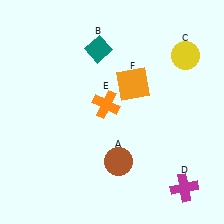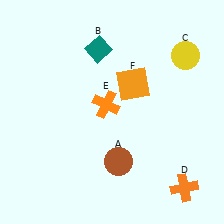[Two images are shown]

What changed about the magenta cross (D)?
In Image 1, D is magenta. In Image 2, it changed to orange.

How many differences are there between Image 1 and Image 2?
There is 1 difference between the two images.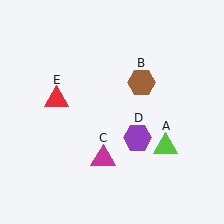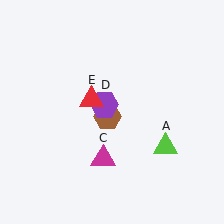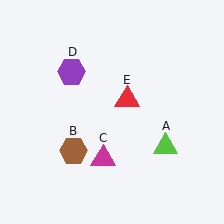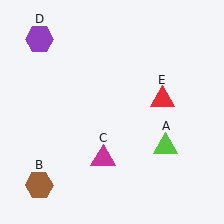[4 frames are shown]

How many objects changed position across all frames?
3 objects changed position: brown hexagon (object B), purple hexagon (object D), red triangle (object E).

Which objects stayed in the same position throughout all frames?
Lime triangle (object A) and magenta triangle (object C) remained stationary.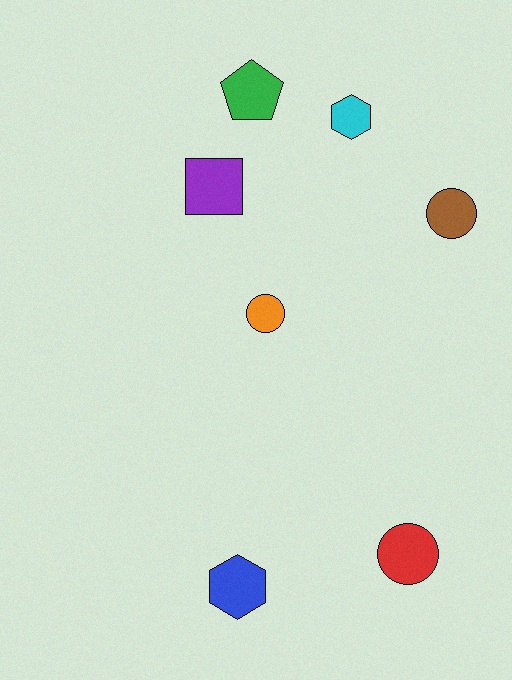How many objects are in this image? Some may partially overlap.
There are 7 objects.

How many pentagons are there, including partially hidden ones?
There is 1 pentagon.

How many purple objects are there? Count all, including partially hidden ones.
There is 1 purple object.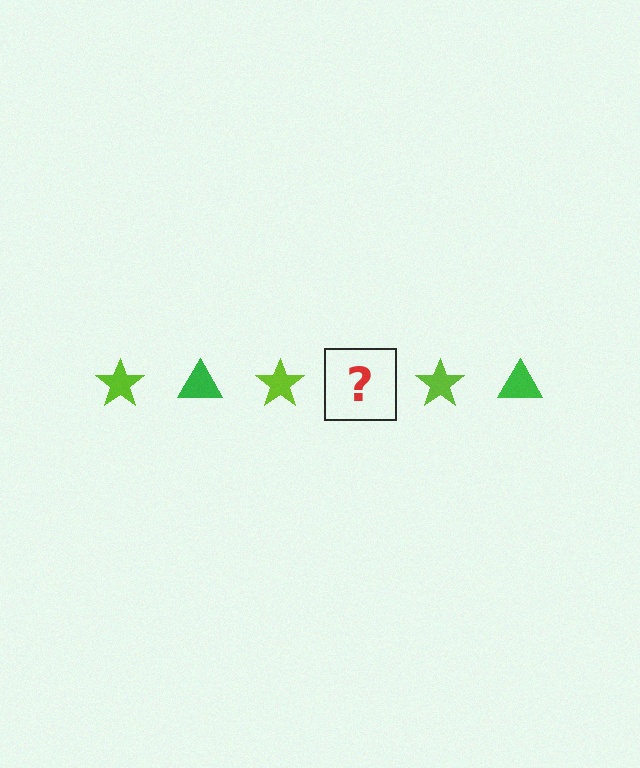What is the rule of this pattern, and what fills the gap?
The rule is that the pattern alternates between lime star and green triangle. The gap should be filled with a green triangle.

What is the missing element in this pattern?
The missing element is a green triangle.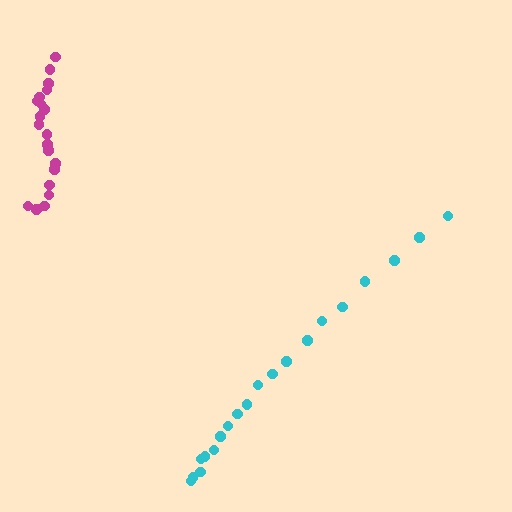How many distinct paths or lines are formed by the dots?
There are 2 distinct paths.